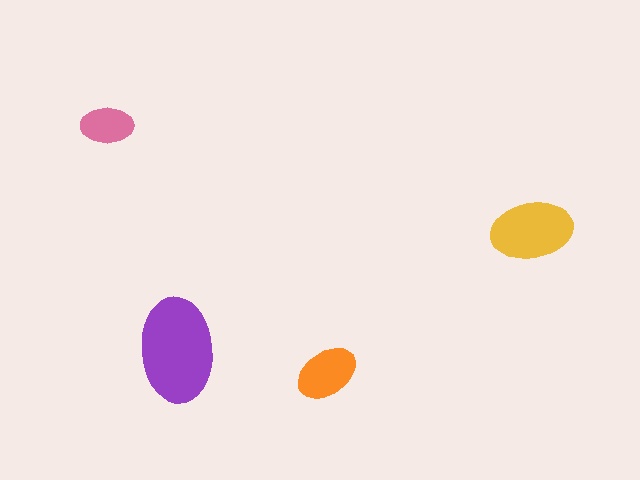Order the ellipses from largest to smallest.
the purple one, the yellow one, the orange one, the pink one.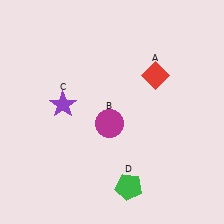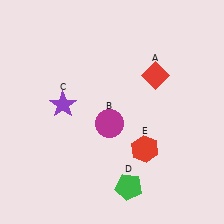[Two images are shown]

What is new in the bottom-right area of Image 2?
A red hexagon (E) was added in the bottom-right area of Image 2.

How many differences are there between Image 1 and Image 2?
There is 1 difference between the two images.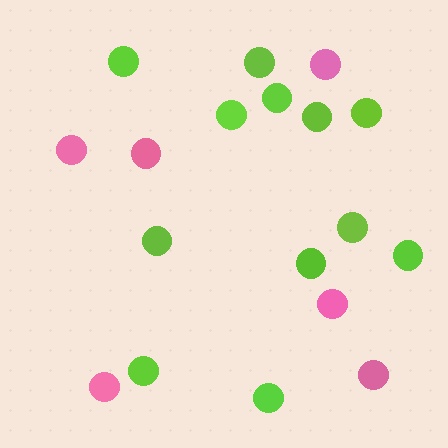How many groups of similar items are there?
There are 2 groups: one group of pink circles (6) and one group of lime circles (12).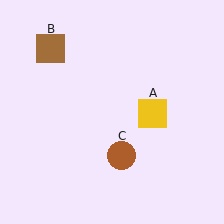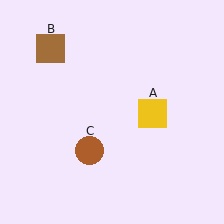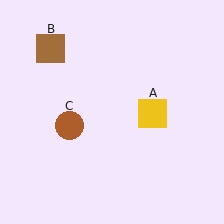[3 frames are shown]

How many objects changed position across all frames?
1 object changed position: brown circle (object C).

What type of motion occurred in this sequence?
The brown circle (object C) rotated clockwise around the center of the scene.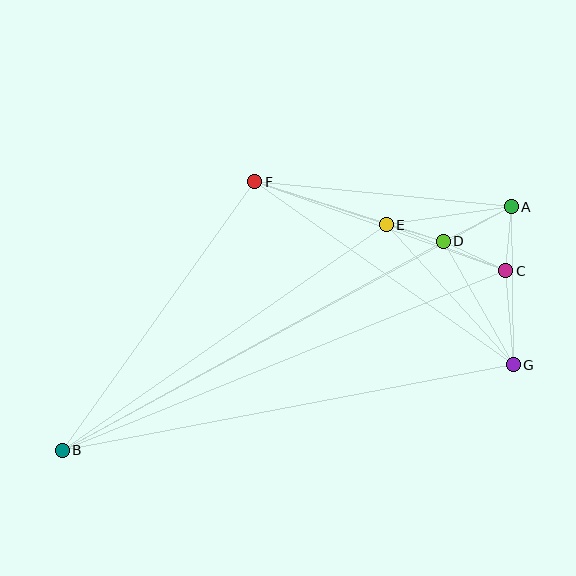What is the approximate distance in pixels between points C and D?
The distance between C and D is approximately 69 pixels.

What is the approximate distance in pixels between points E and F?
The distance between E and F is approximately 138 pixels.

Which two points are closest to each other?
Points D and E are closest to each other.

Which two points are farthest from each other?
Points A and B are farthest from each other.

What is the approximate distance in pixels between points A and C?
The distance between A and C is approximately 64 pixels.